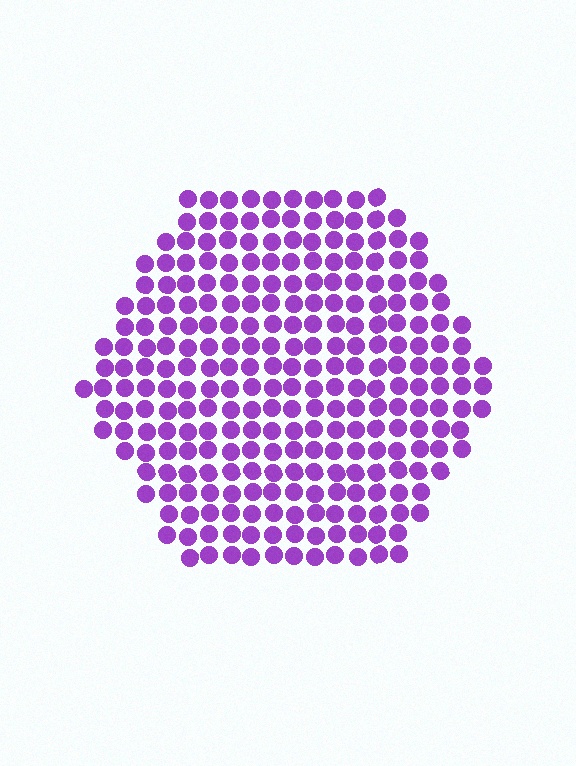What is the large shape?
The large shape is a hexagon.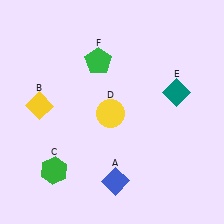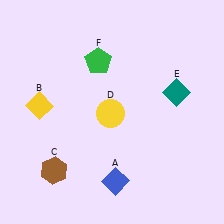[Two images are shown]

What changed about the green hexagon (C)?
In Image 1, C is green. In Image 2, it changed to brown.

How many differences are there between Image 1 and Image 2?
There is 1 difference between the two images.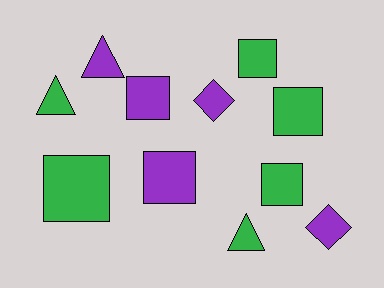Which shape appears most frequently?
Square, with 6 objects.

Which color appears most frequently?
Green, with 6 objects.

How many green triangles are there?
There are 2 green triangles.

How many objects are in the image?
There are 11 objects.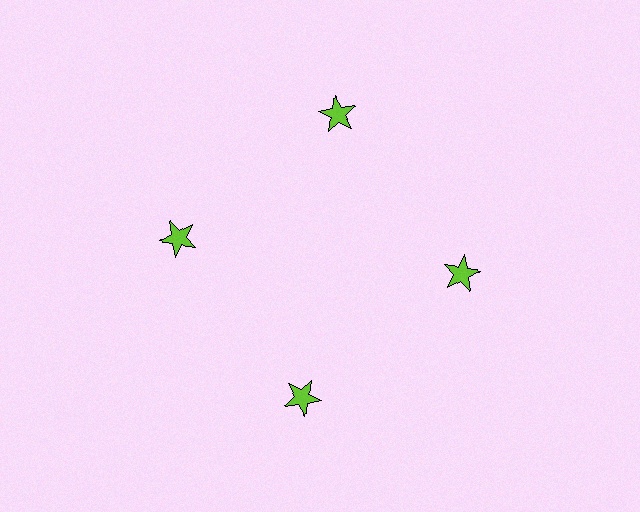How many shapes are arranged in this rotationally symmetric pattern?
There are 4 shapes, arranged in 4 groups of 1.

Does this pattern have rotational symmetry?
Yes, this pattern has 4-fold rotational symmetry. It looks the same after rotating 90 degrees around the center.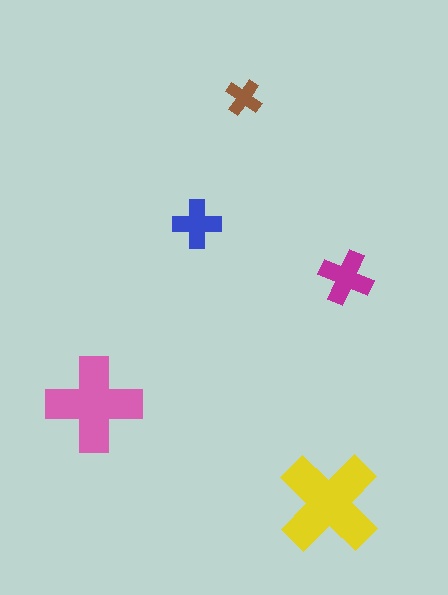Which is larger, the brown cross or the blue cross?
The blue one.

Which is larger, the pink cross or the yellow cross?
The yellow one.